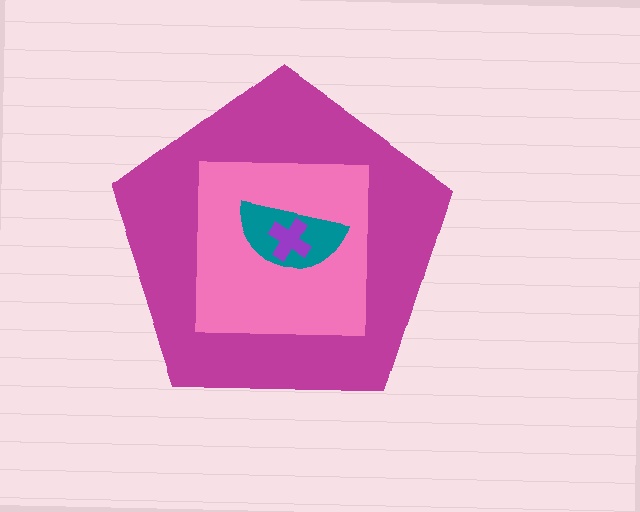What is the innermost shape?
The purple cross.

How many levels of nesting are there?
4.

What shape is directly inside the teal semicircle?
The purple cross.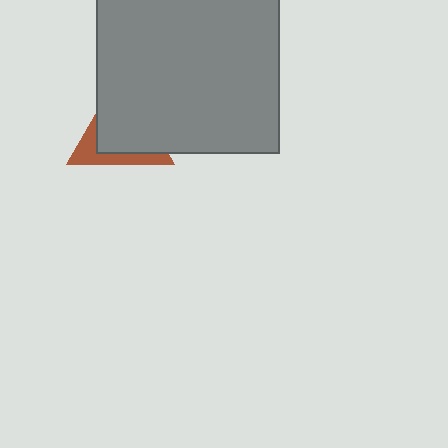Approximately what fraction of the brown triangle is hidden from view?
Roughly 67% of the brown triangle is hidden behind the gray square.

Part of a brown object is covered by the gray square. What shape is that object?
It is a triangle.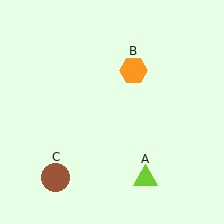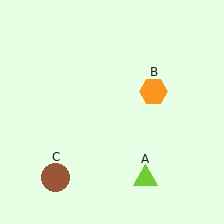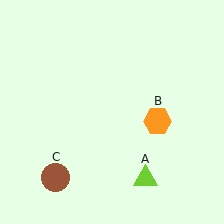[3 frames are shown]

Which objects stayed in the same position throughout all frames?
Lime triangle (object A) and brown circle (object C) remained stationary.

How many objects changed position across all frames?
1 object changed position: orange hexagon (object B).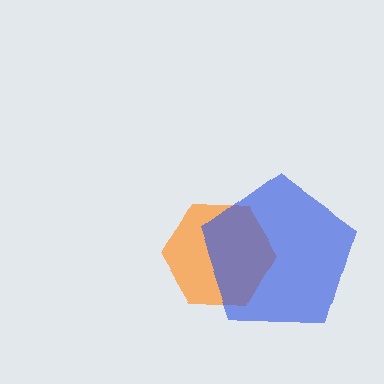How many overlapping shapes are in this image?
There are 2 overlapping shapes in the image.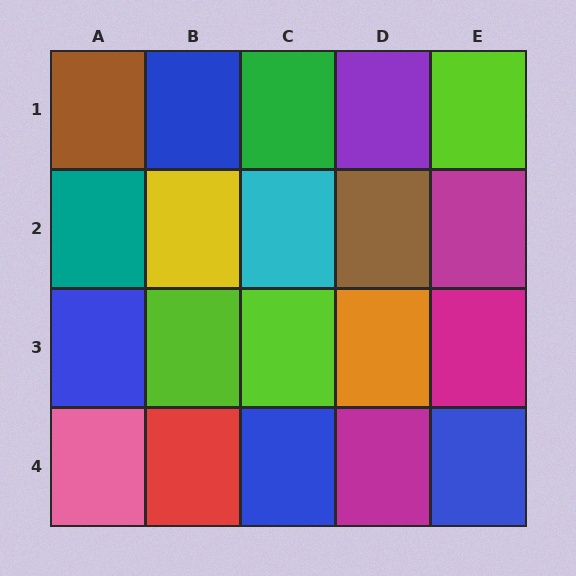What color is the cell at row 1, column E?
Lime.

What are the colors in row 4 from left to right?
Pink, red, blue, magenta, blue.